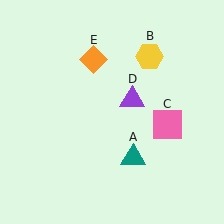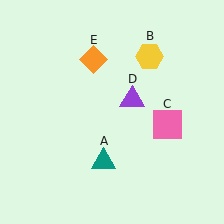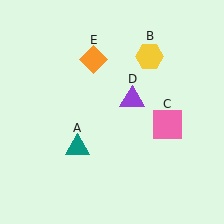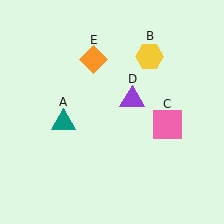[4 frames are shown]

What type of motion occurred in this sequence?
The teal triangle (object A) rotated clockwise around the center of the scene.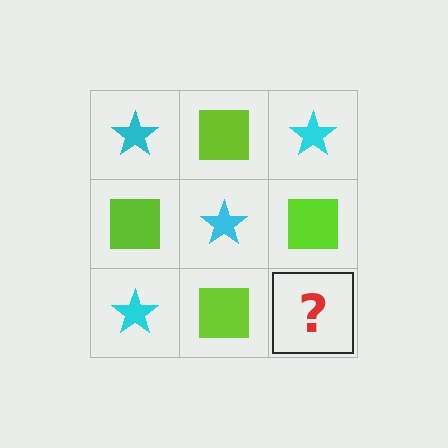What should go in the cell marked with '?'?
The missing cell should contain a cyan star.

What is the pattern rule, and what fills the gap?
The rule is that it alternates cyan star and lime square in a checkerboard pattern. The gap should be filled with a cyan star.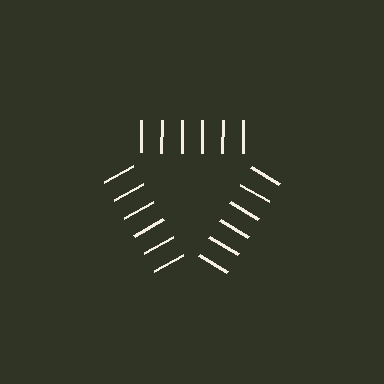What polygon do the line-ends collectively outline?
An illusory triangle — the line segments terminate on its edges but no continuous stroke is drawn.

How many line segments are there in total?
18 — 6 along each of the 3 edges.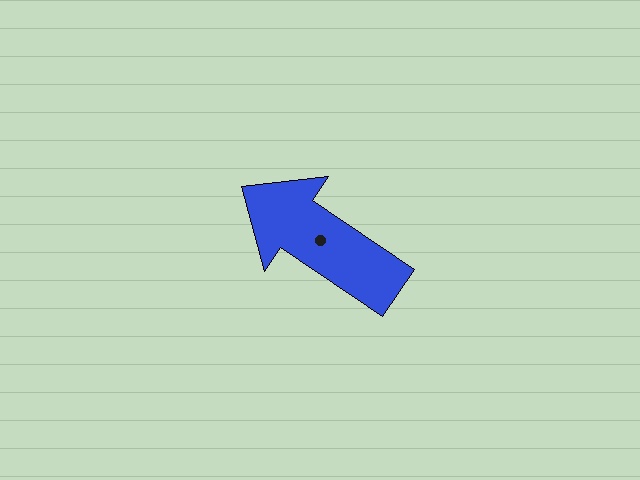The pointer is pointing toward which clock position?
Roughly 10 o'clock.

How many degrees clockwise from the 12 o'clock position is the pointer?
Approximately 304 degrees.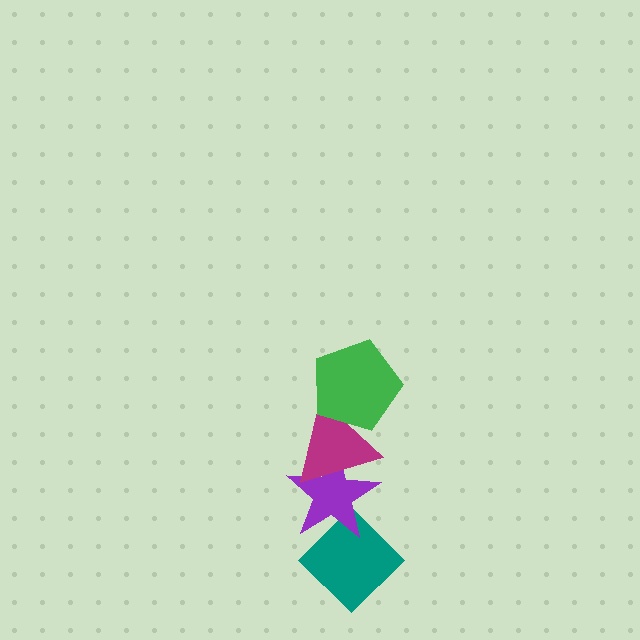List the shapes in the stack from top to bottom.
From top to bottom: the green pentagon, the magenta triangle, the purple star, the teal diamond.